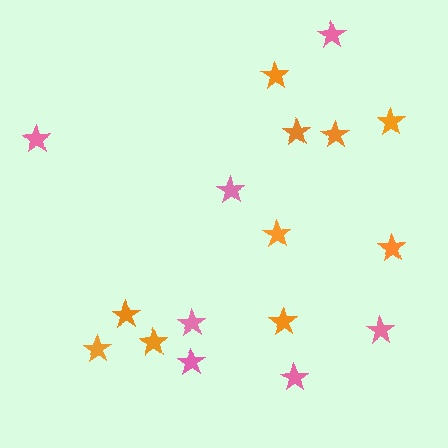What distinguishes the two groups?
There are 2 groups: one group of orange stars (10) and one group of pink stars (7).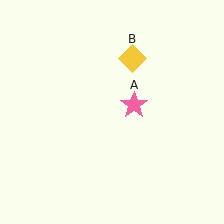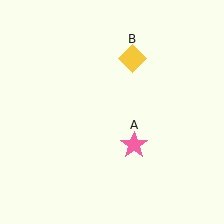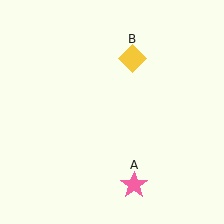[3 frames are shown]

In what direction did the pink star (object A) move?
The pink star (object A) moved down.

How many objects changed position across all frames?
1 object changed position: pink star (object A).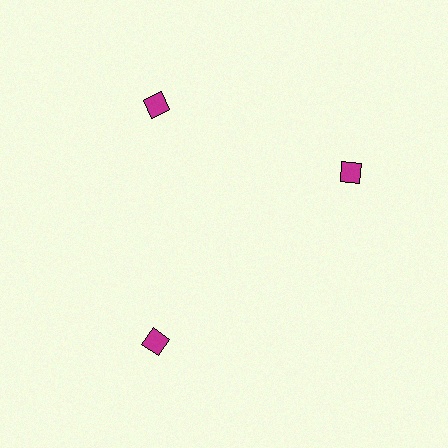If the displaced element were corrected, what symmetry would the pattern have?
It would have 3-fold rotational symmetry — the pattern would map onto itself every 120 degrees.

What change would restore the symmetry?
The symmetry would be restored by rotating it back into even spacing with its neighbors so that all 3 diamonds sit at equal angles and equal distance from the center.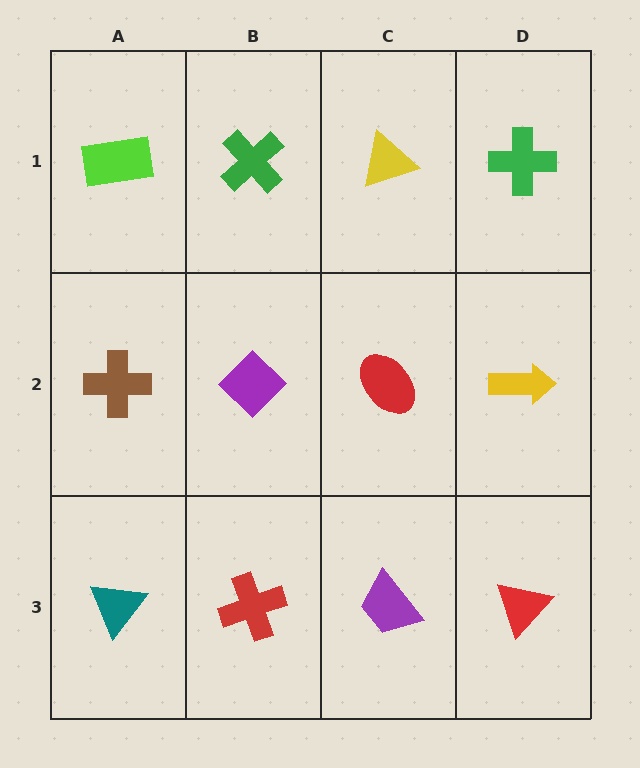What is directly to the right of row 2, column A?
A purple diamond.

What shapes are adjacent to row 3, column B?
A purple diamond (row 2, column B), a teal triangle (row 3, column A), a purple trapezoid (row 3, column C).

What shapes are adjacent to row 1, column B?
A purple diamond (row 2, column B), a lime rectangle (row 1, column A), a yellow triangle (row 1, column C).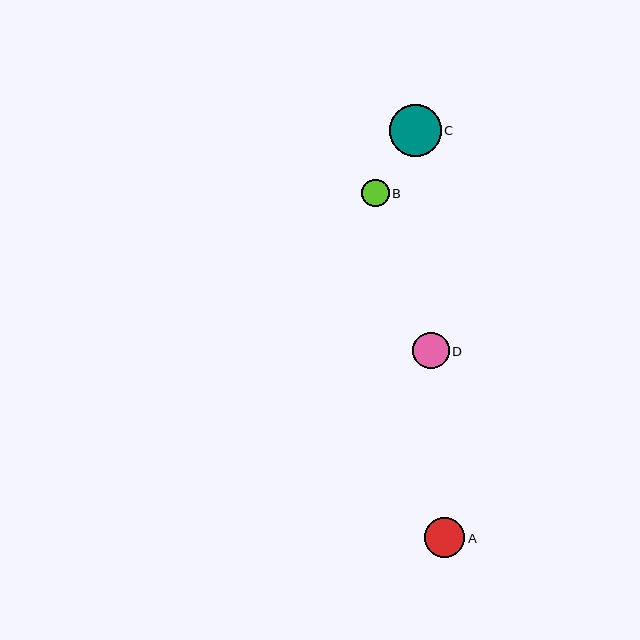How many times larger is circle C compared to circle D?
Circle C is approximately 1.4 times the size of circle D.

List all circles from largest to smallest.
From largest to smallest: C, A, D, B.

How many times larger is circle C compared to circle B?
Circle C is approximately 1.9 times the size of circle B.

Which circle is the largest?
Circle C is the largest with a size of approximately 52 pixels.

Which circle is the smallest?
Circle B is the smallest with a size of approximately 27 pixels.